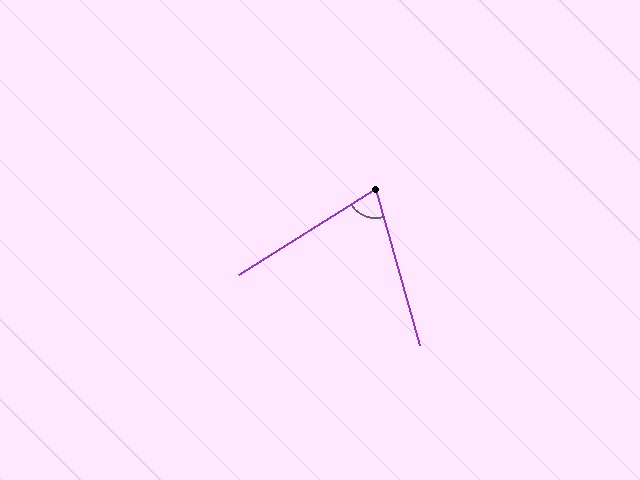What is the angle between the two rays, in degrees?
Approximately 74 degrees.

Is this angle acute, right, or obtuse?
It is acute.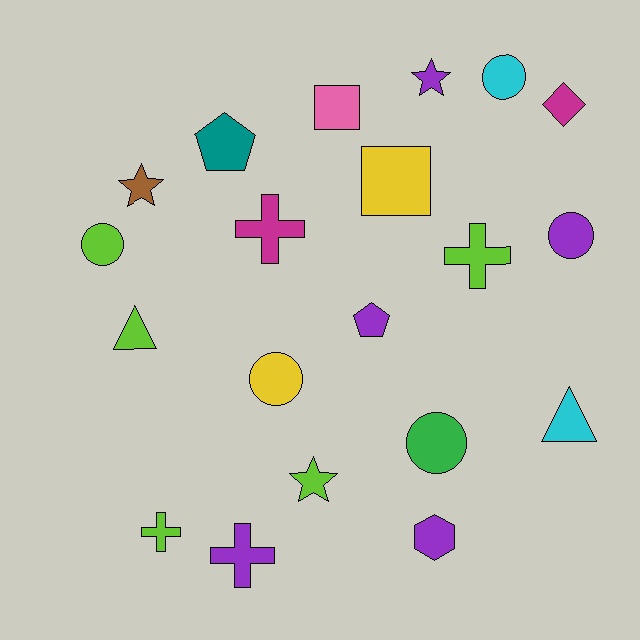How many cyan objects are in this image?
There are 2 cyan objects.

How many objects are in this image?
There are 20 objects.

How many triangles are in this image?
There are 2 triangles.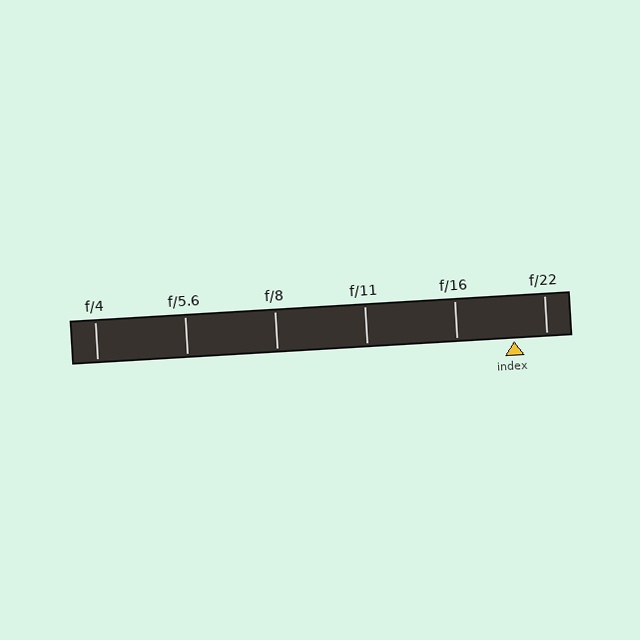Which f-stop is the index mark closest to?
The index mark is closest to f/22.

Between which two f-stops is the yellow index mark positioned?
The index mark is between f/16 and f/22.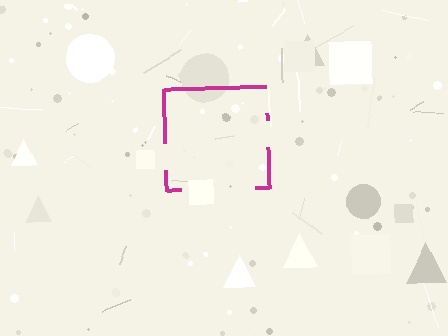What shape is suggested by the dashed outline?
The dashed outline suggests a square.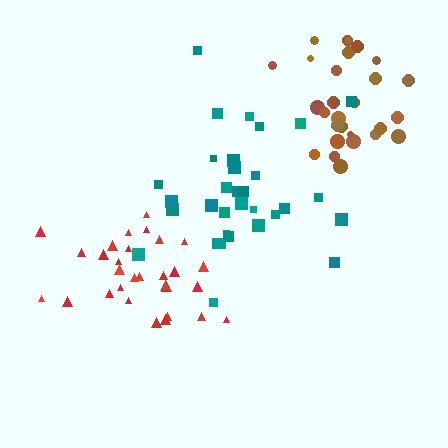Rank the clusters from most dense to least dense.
brown, red, teal.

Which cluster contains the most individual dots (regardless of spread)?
Teal (32).